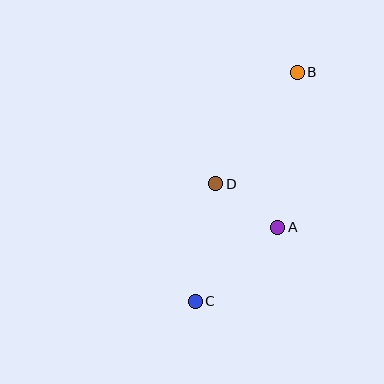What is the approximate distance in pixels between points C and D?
The distance between C and D is approximately 119 pixels.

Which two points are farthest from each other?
Points B and C are farthest from each other.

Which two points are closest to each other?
Points A and D are closest to each other.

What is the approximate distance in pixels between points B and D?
The distance between B and D is approximately 138 pixels.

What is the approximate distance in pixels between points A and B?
The distance between A and B is approximately 156 pixels.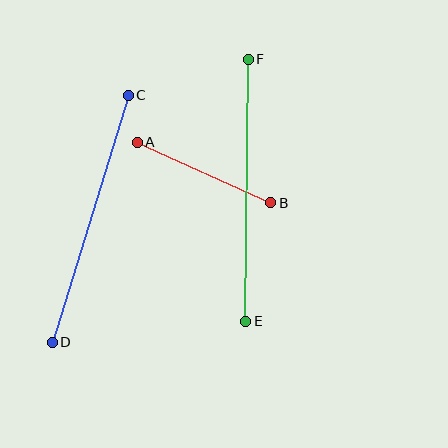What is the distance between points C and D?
The distance is approximately 258 pixels.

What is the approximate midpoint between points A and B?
The midpoint is at approximately (204, 172) pixels.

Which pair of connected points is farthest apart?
Points E and F are farthest apart.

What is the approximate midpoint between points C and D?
The midpoint is at approximately (90, 219) pixels.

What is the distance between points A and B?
The distance is approximately 147 pixels.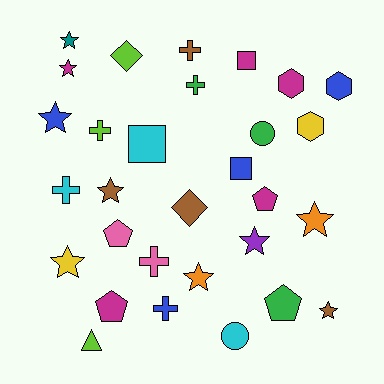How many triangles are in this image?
There is 1 triangle.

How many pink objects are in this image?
There are 2 pink objects.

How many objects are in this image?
There are 30 objects.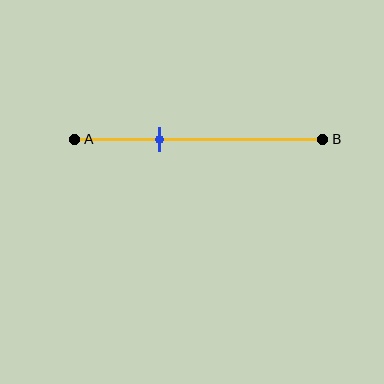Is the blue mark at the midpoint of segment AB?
No, the mark is at about 35% from A, not at the 50% midpoint.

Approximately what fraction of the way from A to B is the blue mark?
The blue mark is approximately 35% of the way from A to B.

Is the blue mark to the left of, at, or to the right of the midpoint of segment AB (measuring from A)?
The blue mark is to the left of the midpoint of segment AB.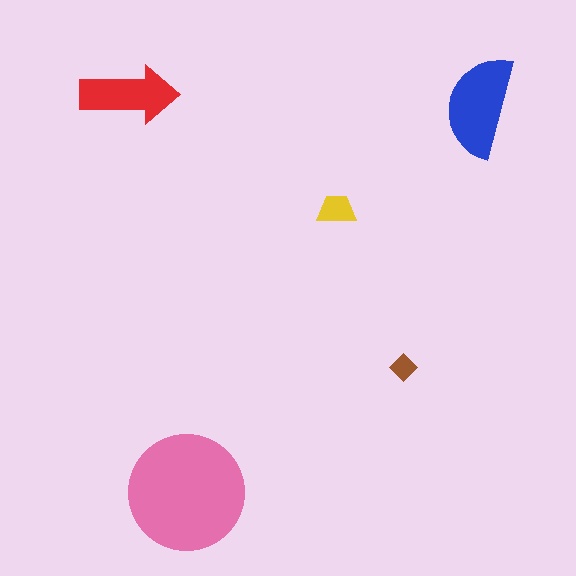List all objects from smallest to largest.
The brown diamond, the yellow trapezoid, the red arrow, the blue semicircle, the pink circle.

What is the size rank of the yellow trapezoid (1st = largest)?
4th.